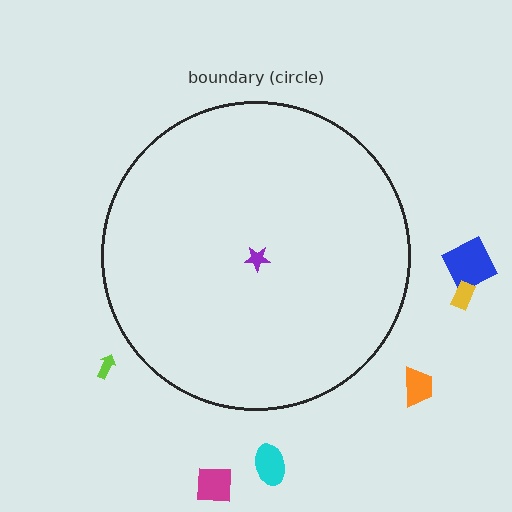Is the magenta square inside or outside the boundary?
Outside.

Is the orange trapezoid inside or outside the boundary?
Outside.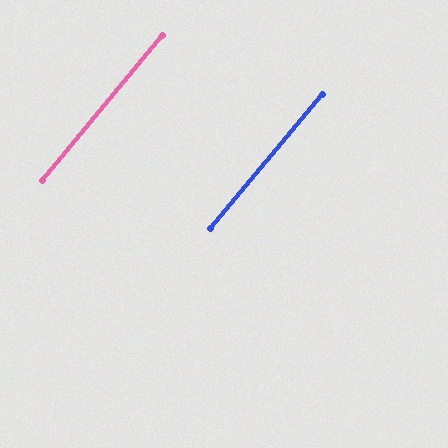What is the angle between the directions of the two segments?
Approximately 0 degrees.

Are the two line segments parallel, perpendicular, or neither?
Parallel — their directions differ by only 0.1°.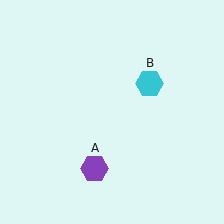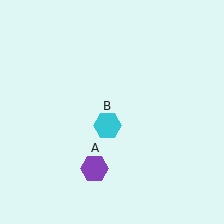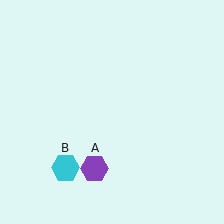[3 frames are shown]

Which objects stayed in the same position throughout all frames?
Purple hexagon (object A) remained stationary.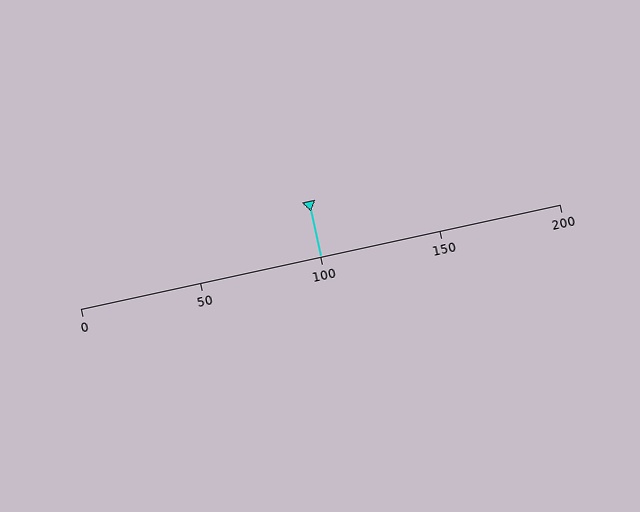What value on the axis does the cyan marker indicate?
The marker indicates approximately 100.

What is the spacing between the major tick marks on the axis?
The major ticks are spaced 50 apart.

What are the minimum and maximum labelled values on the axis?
The axis runs from 0 to 200.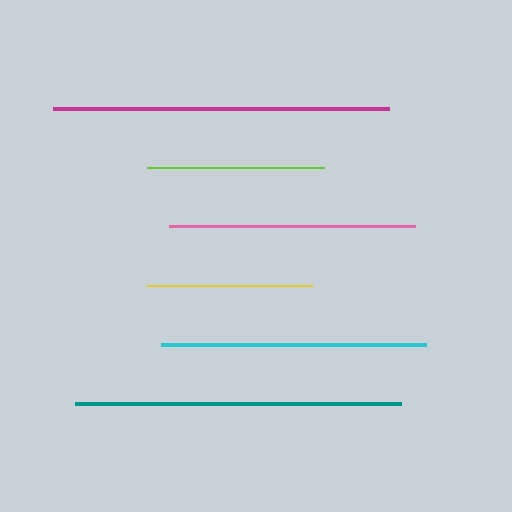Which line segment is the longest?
The magenta line is the longest at approximately 335 pixels.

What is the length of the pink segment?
The pink segment is approximately 246 pixels long.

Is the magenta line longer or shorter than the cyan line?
The magenta line is longer than the cyan line.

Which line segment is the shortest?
The yellow line is the shortest at approximately 165 pixels.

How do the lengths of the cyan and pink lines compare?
The cyan and pink lines are approximately the same length.